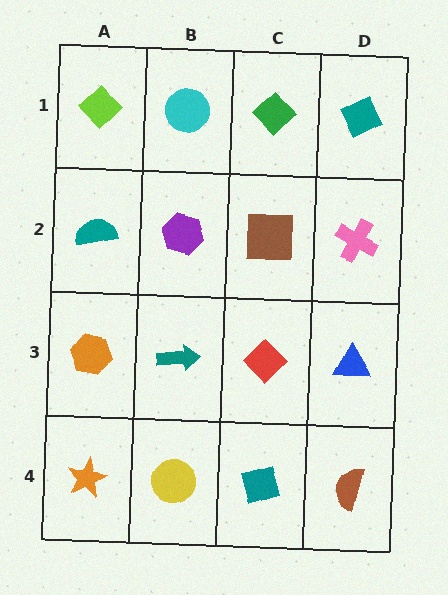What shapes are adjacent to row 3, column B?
A purple hexagon (row 2, column B), a yellow circle (row 4, column B), an orange hexagon (row 3, column A), a red diamond (row 3, column C).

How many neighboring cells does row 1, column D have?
2.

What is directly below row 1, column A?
A teal semicircle.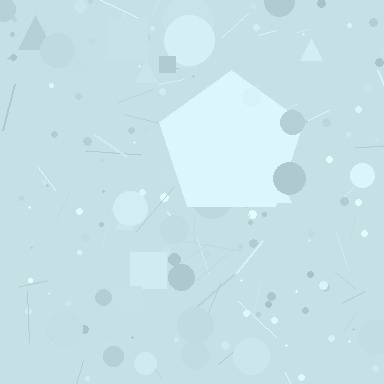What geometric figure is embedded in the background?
A pentagon is embedded in the background.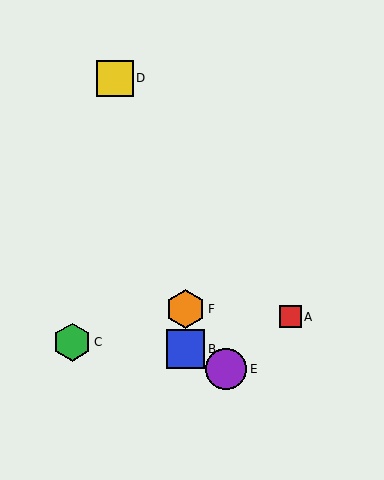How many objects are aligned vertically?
2 objects (B, F) are aligned vertically.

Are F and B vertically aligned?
Yes, both are at x≈185.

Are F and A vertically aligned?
No, F is at x≈185 and A is at x≈291.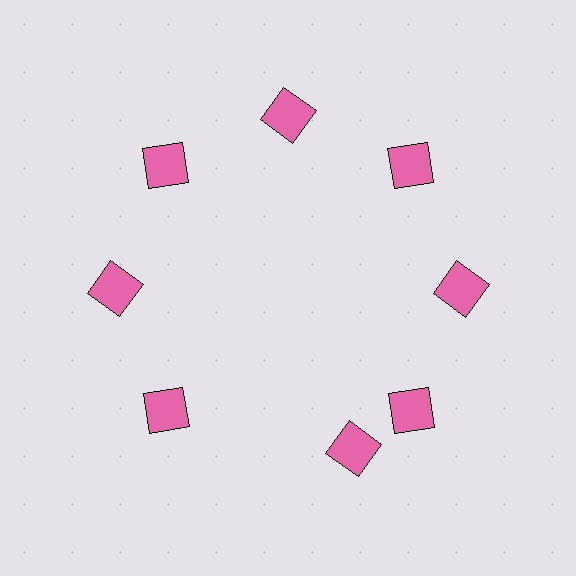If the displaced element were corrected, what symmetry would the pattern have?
It would have 8-fold rotational symmetry — the pattern would map onto itself every 45 degrees.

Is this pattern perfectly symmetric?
No. The 8 pink squares are arranged in a ring, but one element near the 6 o'clock position is rotated out of alignment along the ring, breaking the 8-fold rotational symmetry.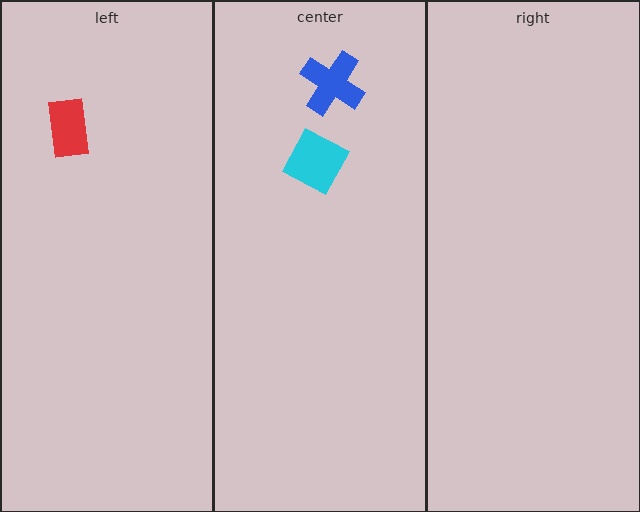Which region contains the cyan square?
The center region.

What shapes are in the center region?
The blue cross, the cyan square.